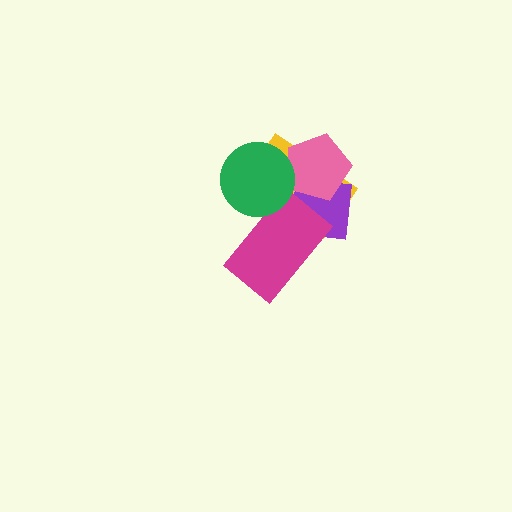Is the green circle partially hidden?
No, no other shape covers it.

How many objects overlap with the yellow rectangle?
4 objects overlap with the yellow rectangle.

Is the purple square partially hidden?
Yes, it is partially covered by another shape.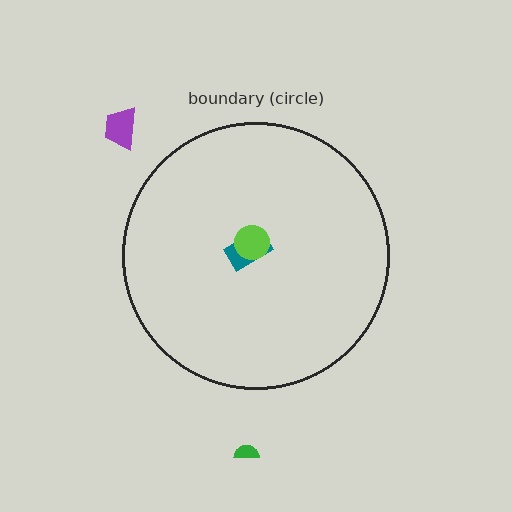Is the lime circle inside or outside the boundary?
Inside.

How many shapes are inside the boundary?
2 inside, 2 outside.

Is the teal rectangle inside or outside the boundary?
Inside.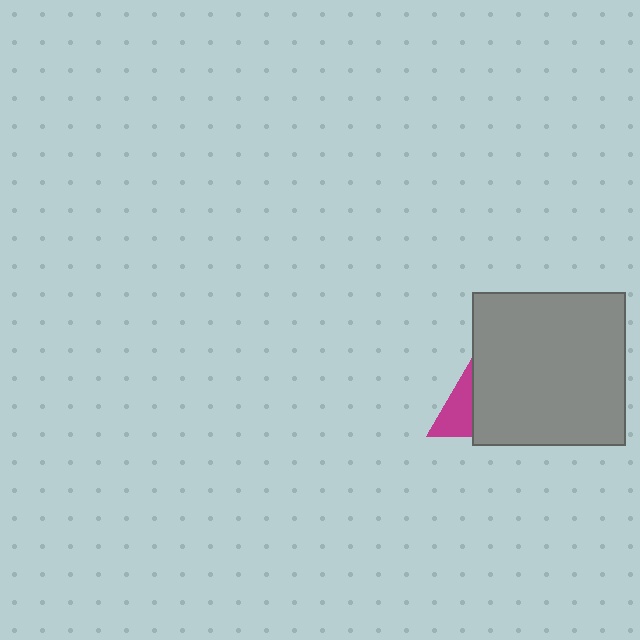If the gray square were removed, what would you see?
You would see the complete magenta triangle.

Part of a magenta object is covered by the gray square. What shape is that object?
It is a triangle.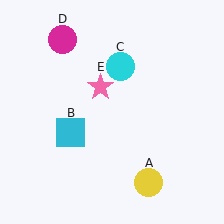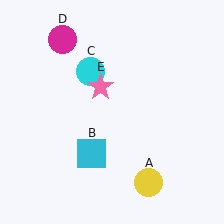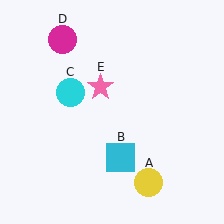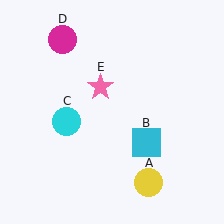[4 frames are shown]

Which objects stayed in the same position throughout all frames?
Yellow circle (object A) and magenta circle (object D) and pink star (object E) remained stationary.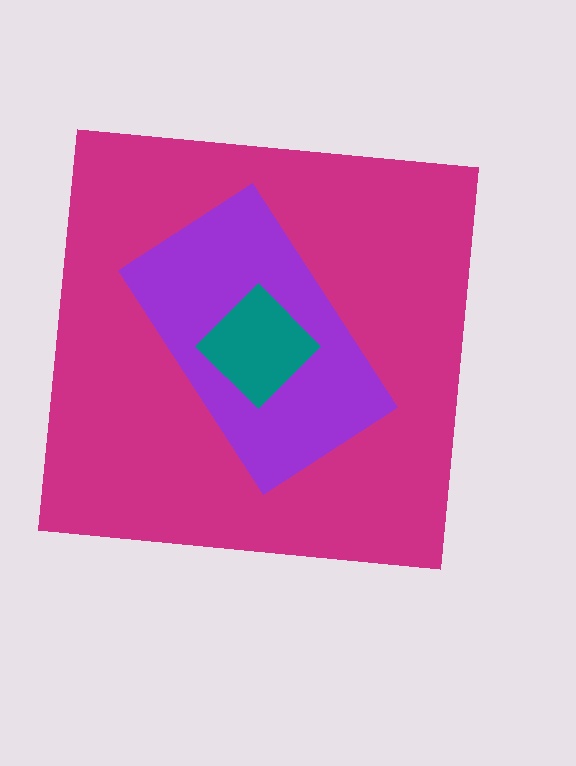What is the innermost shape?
The teal diamond.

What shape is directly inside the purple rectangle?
The teal diamond.